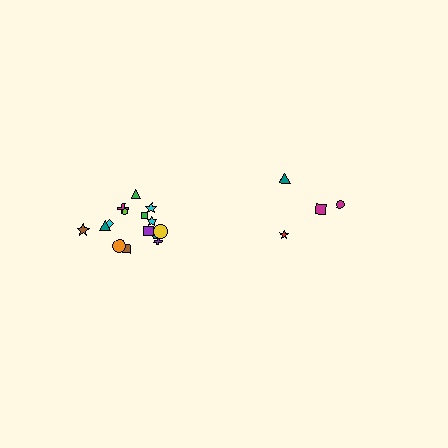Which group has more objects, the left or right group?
The left group.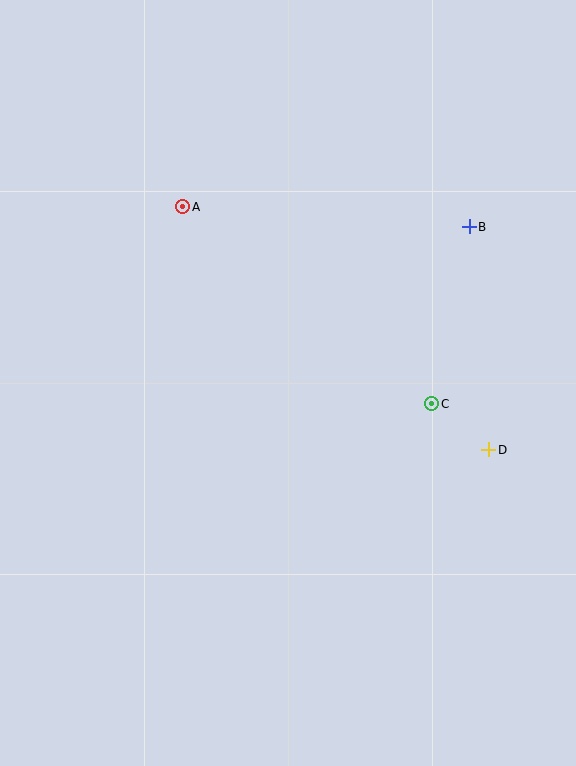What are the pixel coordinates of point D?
Point D is at (489, 450).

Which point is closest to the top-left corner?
Point A is closest to the top-left corner.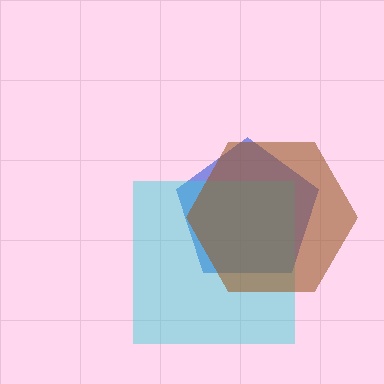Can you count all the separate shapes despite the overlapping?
Yes, there are 3 separate shapes.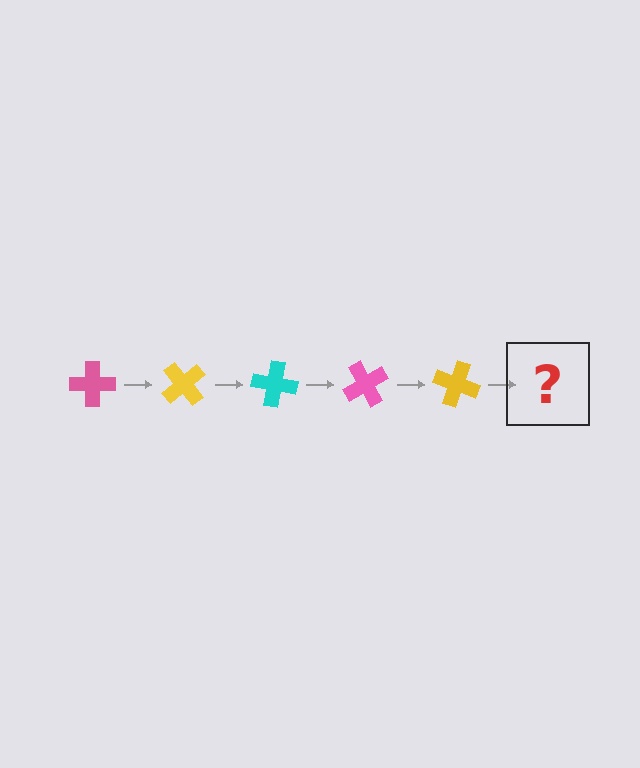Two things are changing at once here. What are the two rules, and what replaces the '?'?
The two rules are that it rotates 50 degrees each step and the color cycles through pink, yellow, and cyan. The '?' should be a cyan cross, rotated 250 degrees from the start.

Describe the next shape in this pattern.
It should be a cyan cross, rotated 250 degrees from the start.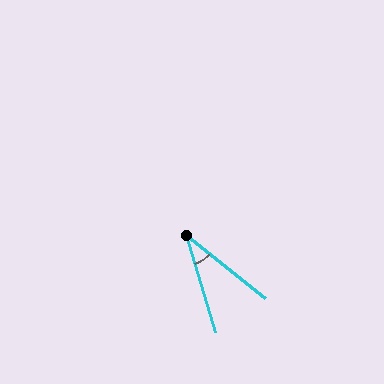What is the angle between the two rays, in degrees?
Approximately 34 degrees.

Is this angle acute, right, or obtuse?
It is acute.